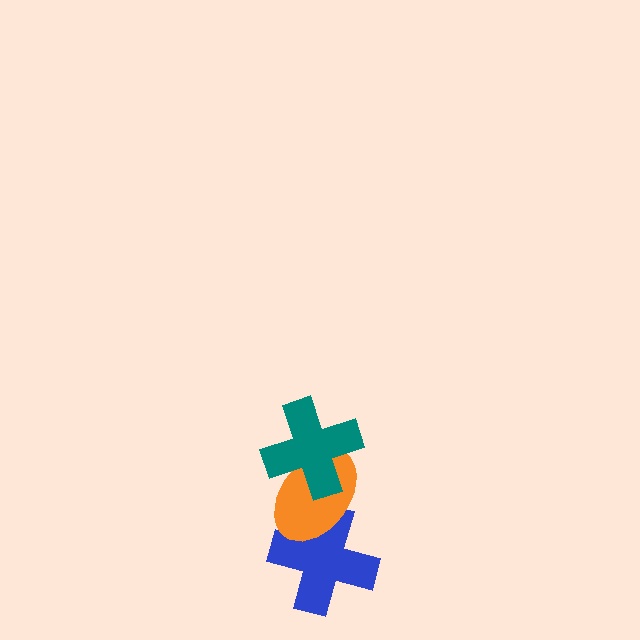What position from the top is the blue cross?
The blue cross is 3rd from the top.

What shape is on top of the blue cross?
The orange ellipse is on top of the blue cross.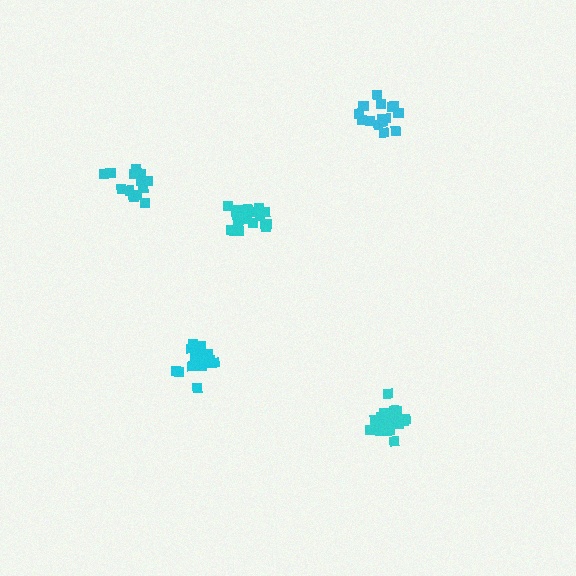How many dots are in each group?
Group 1: 15 dots, Group 2: 19 dots, Group 3: 17 dots, Group 4: 16 dots, Group 5: 20 dots (87 total).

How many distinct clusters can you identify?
There are 5 distinct clusters.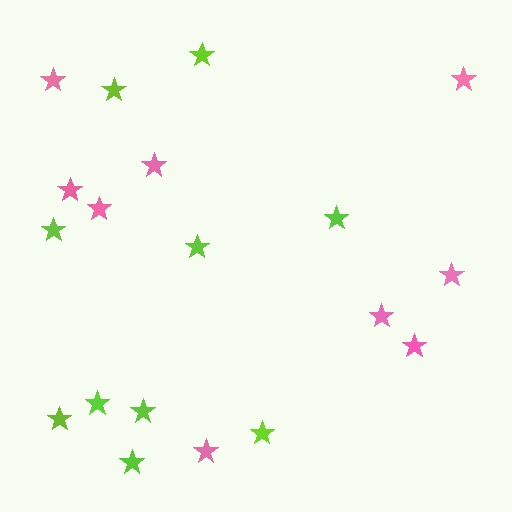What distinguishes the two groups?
There are 2 groups: one group of pink stars (9) and one group of lime stars (10).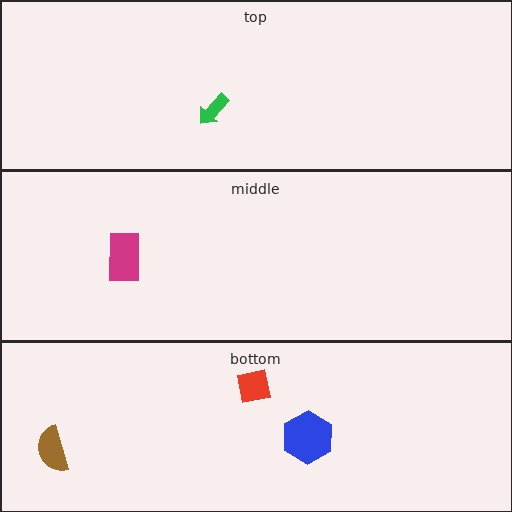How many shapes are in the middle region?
1.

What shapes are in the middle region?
The magenta rectangle.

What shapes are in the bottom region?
The blue hexagon, the red square, the brown semicircle.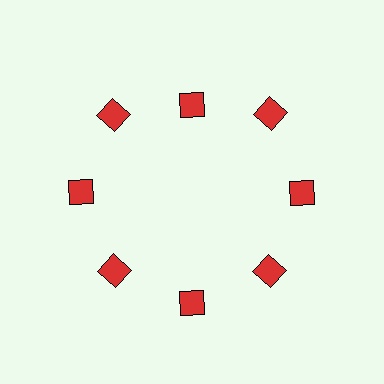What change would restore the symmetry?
The symmetry would be restored by moving it outward, back onto the ring so that all 8 squares sit at equal angles and equal distance from the center.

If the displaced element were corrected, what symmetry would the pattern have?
It would have 8-fold rotational symmetry — the pattern would map onto itself every 45 degrees.